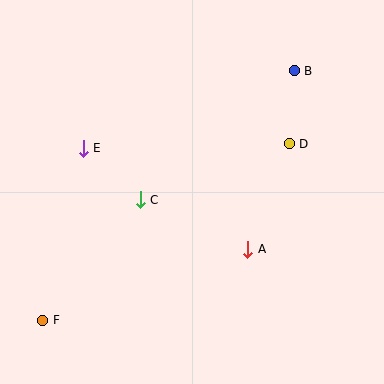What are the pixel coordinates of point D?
Point D is at (289, 144).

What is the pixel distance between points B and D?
The distance between B and D is 73 pixels.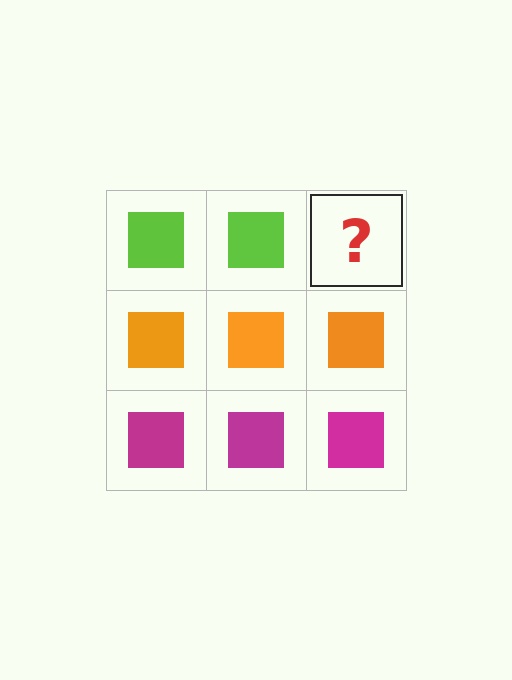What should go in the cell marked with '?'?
The missing cell should contain a lime square.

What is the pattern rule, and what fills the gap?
The rule is that each row has a consistent color. The gap should be filled with a lime square.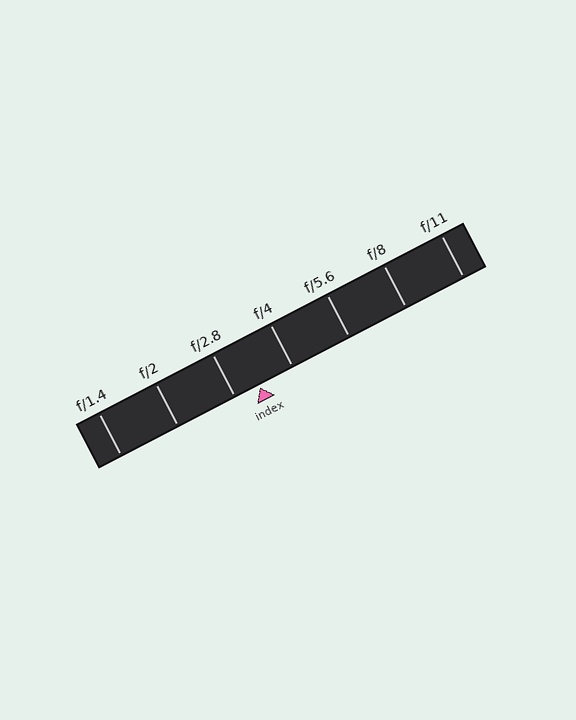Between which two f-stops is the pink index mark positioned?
The index mark is between f/2.8 and f/4.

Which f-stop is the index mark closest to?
The index mark is closest to f/2.8.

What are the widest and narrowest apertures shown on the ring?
The widest aperture shown is f/1.4 and the narrowest is f/11.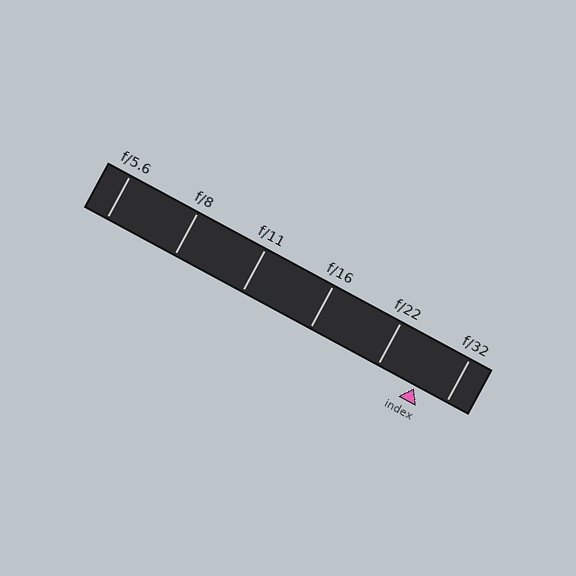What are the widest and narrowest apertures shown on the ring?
The widest aperture shown is f/5.6 and the narrowest is f/32.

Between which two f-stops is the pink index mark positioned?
The index mark is between f/22 and f/32.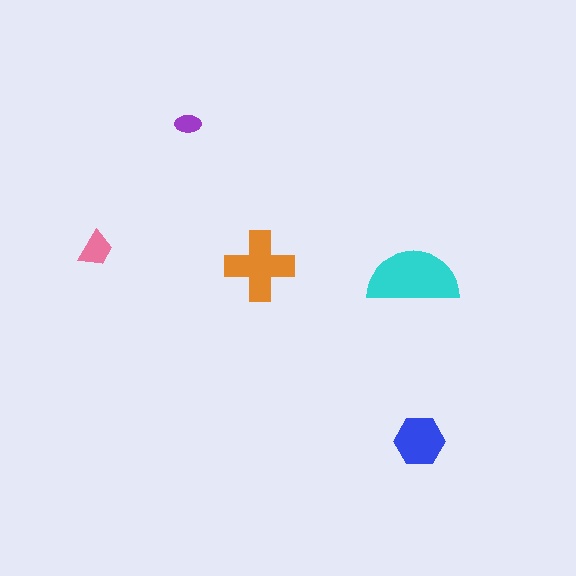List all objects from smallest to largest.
The purple ellipse, the pink trapezoid, the blue hexagon, the orange cross, the cyan semicircle.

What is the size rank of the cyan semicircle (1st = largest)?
1st.